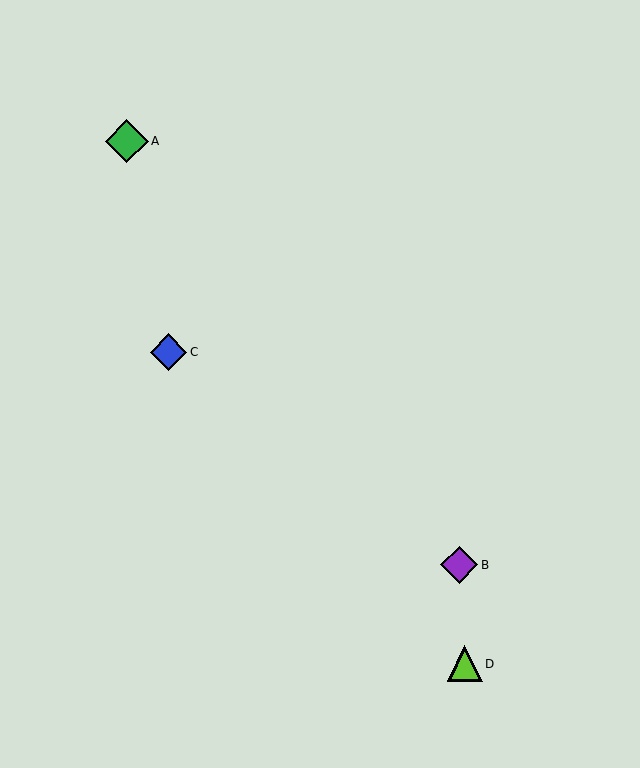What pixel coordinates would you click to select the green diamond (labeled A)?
Click at (127, 141) to select the green diamond A.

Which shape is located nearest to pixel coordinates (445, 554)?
The purple diamond (labeled B) at (459, 565) is nearest to that location.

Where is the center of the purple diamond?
The center of the purple diamond is at (459, 565).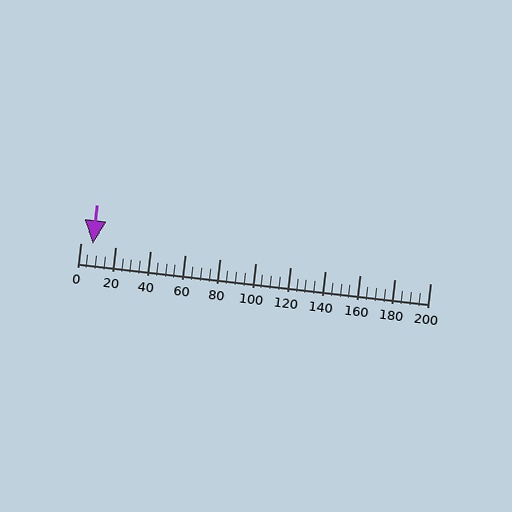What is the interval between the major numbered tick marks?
The major tick marks are spaced 20 units apart.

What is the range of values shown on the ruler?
The ruler shows values from 0 to 200.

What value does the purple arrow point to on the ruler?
The purple arrow points to approximately 7.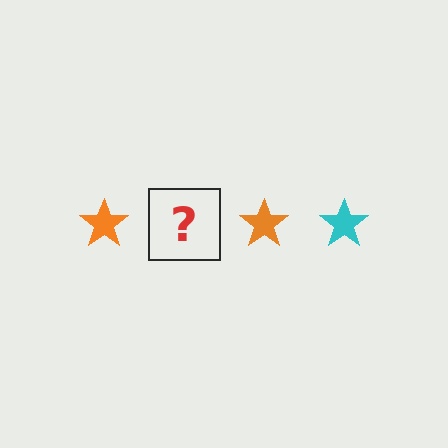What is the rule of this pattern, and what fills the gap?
The rule is that the pattern cycles through orange, cyan stars. The gap should be filled with a cyan star.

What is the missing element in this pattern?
The missing element is a cyan star.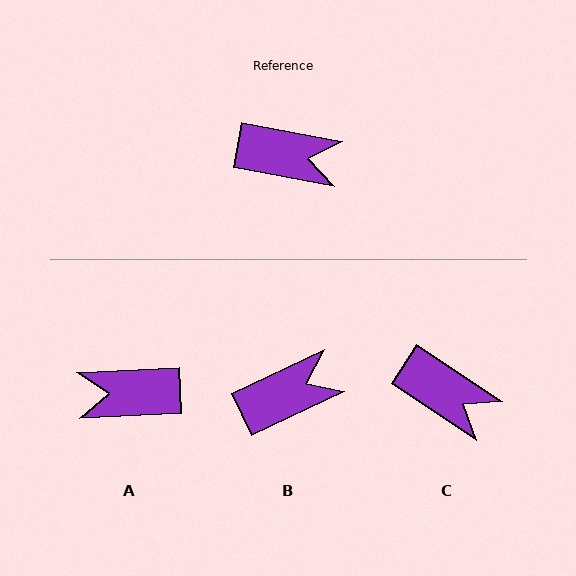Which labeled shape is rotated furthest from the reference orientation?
A, about 166 degrees away.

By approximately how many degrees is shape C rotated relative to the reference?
Approximately 23 degrees clockwise.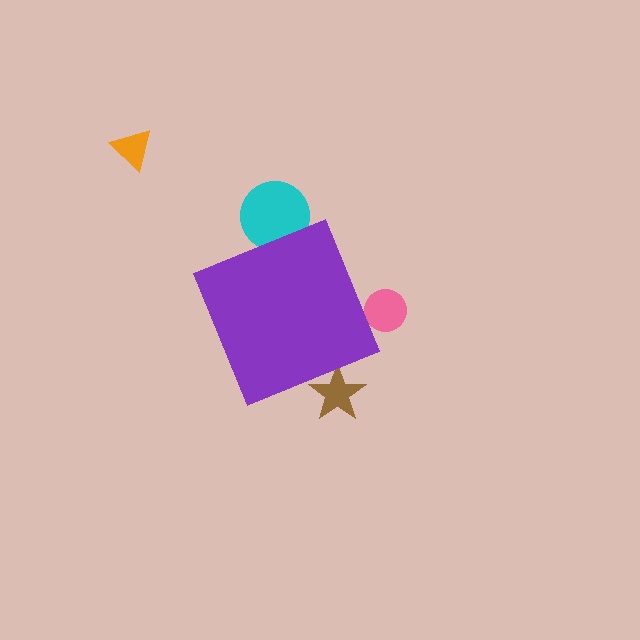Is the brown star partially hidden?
Yes, the brown star is partially hidden behind the purple diamond.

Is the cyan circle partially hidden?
Yes, the cyan circle is partially hidden behind the purple diamond.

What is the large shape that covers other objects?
A purple diamond.